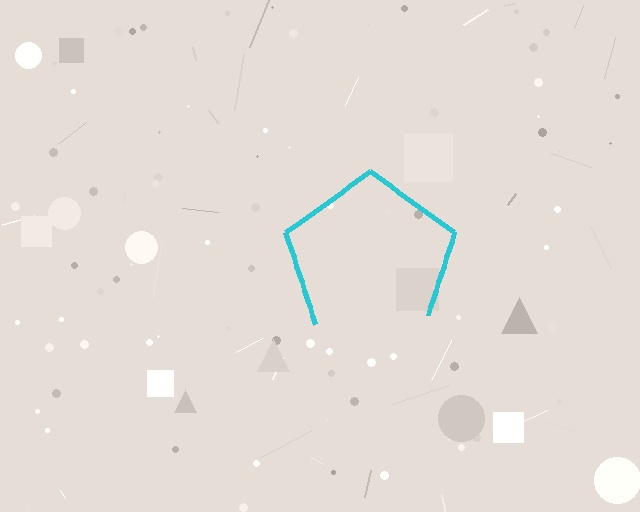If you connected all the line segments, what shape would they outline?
They would outline a pentagon.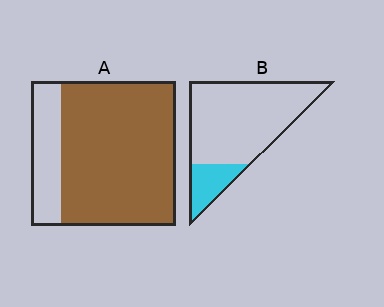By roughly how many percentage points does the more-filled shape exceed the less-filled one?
By roughly 60 percentage points (A over B).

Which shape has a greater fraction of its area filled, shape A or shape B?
Shape A.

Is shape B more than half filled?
No.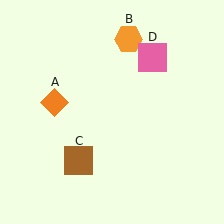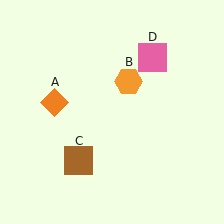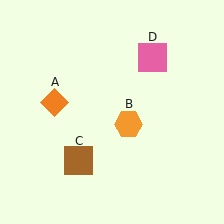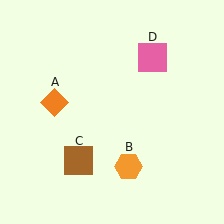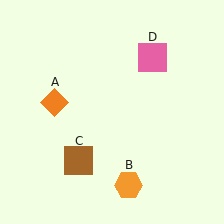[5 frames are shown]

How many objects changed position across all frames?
1 object changed position: orange hexagon (object B).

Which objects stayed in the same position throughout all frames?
Orange diamond (object A) and brown square (object C) and pink square (object D) remained stationary.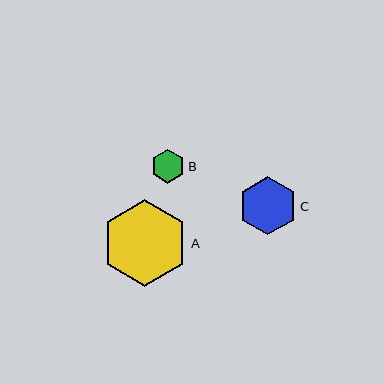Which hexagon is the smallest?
Hexagon B is the smallest with a size of approximately 34 pixels.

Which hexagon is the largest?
Hexagon A is the largest with a size of approximately 87 pixels.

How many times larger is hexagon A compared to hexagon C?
Hexagon A is approximately 1.5 times the size of hexagon C.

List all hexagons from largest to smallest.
From largest to smallest: A, C, B.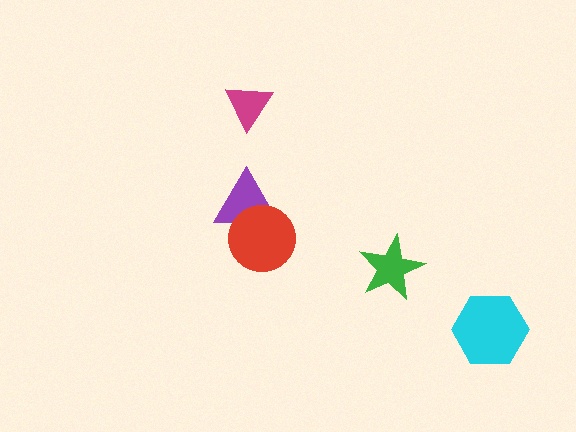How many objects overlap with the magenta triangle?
0 objects overlap with the magenta triangle.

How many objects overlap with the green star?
0 objects overlap with the green star.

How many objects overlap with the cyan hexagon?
0 objects overlap with the cyan hexagon.